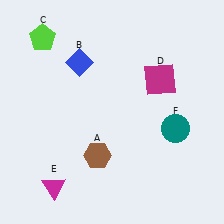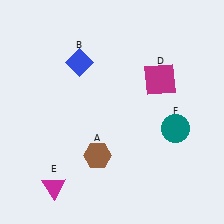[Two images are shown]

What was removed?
The lime pentagon (C) was removed in Image 2.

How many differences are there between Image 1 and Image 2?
There is 1 difference between the two images.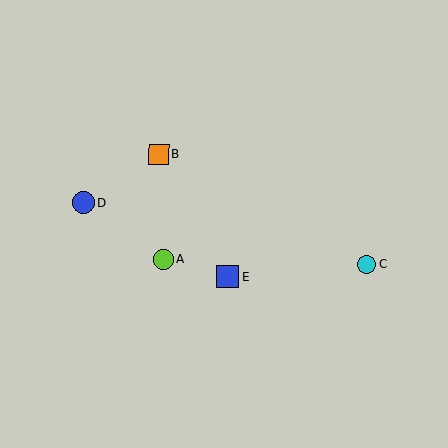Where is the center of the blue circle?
The center of the blue circle is at (83, 203).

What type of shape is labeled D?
Shape D is a blue circle.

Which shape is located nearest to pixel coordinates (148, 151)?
The orange square (labeled B) at (159, 154) is nearest to that location.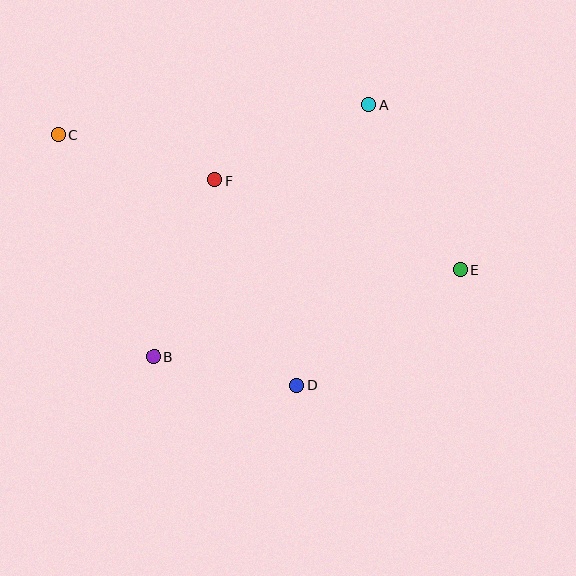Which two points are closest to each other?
Points B and D are closest to each other.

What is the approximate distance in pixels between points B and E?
The distance between B and E is approximately 319 pixels.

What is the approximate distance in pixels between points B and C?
The distance between B and C is approximately 241 pixels.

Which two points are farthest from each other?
Points C and E are farthest from each other.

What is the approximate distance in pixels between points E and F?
The distance between E and F is approximately 261 pixels.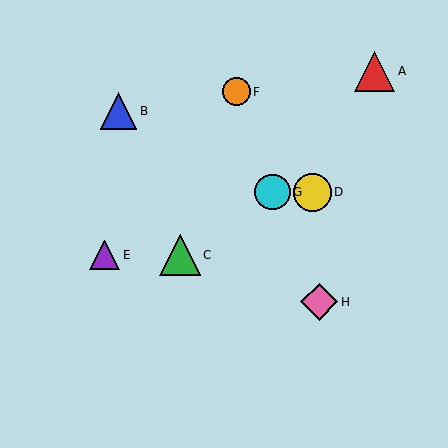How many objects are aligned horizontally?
2 objects (D, G) are aligned horizontally.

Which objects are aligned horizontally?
Objects D, G are aligned horizontally.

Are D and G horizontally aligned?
Yes, both are at y≈192.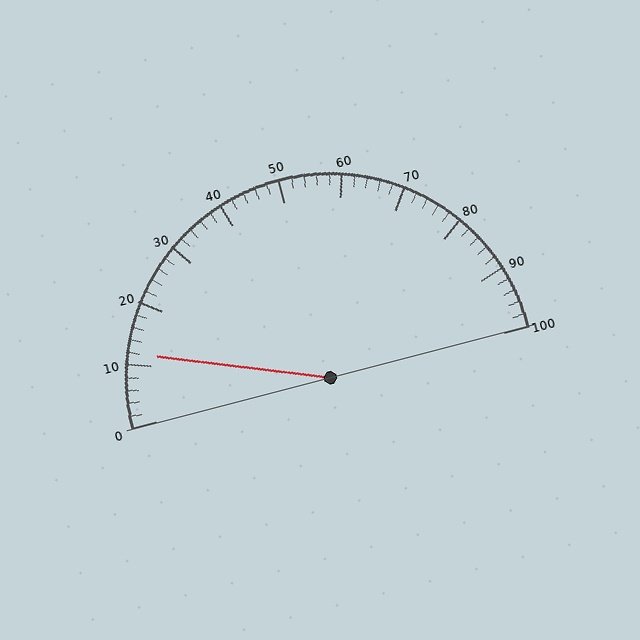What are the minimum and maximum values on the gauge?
The gauge ranges from 0 to 100.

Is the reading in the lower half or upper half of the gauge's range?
The reading is in the lower half of the range (0 to 100).